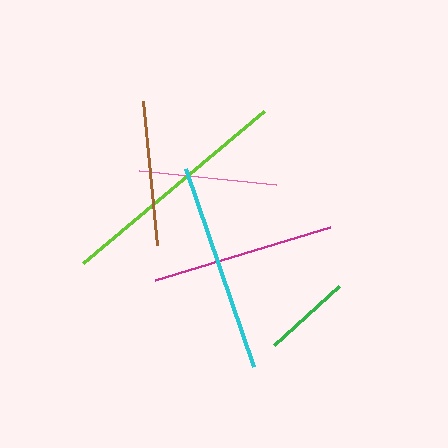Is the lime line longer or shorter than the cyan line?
The lime line is longer than the cyan line.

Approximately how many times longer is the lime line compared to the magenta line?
The lime line is approximately 1.3 times the length of the magenta line.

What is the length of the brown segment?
The brown segment is approximately 145 pixels long.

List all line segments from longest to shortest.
From longest to shortest: lime, cyan, magenta, brown, pink, green.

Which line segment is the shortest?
The green line is the shortest at approximately 88 pixels.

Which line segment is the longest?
The lime line is the longest at approximately 237 pixels.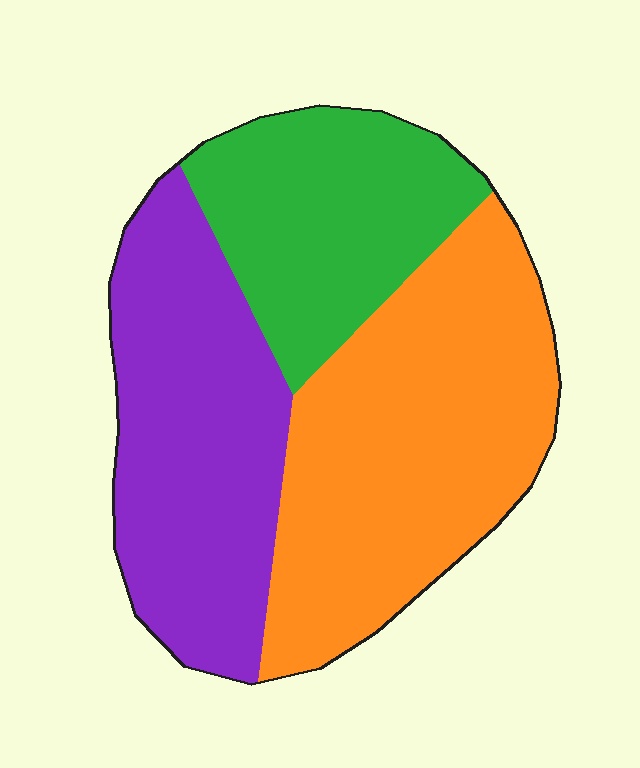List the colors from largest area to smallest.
From largest to smallest: orange, purple, green.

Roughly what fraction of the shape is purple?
Purple takes up about one third (1/3) of the shape.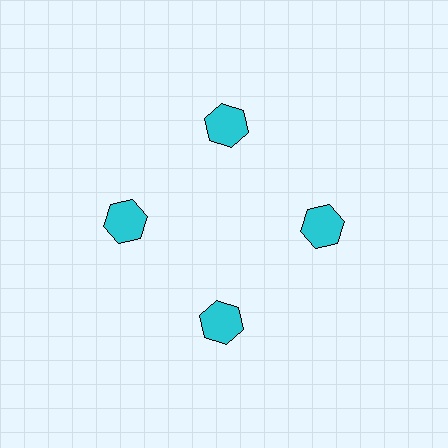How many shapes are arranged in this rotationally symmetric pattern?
There are 4 shapes, arranged in 4 groups of 1.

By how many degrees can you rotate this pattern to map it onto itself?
The pattern maps onto itself every 90 degrees of rotation.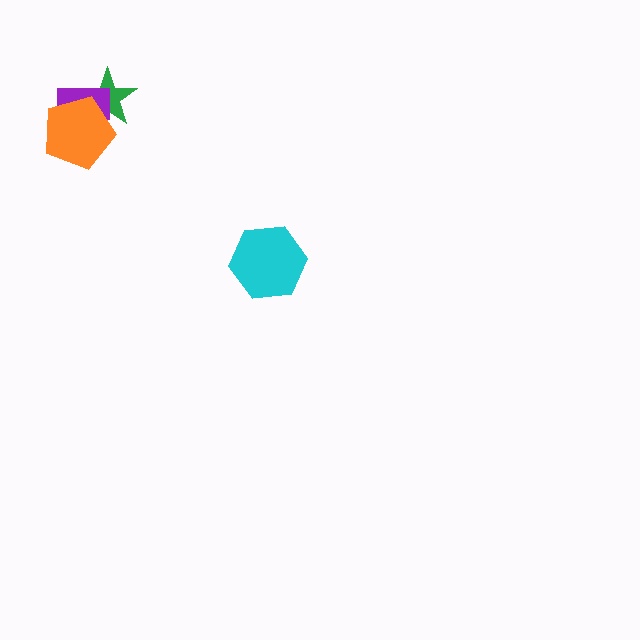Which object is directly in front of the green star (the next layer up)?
The purple rectangle is directly in front of the green star.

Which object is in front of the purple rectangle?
The orange pentagon is in front of the purple rectangle.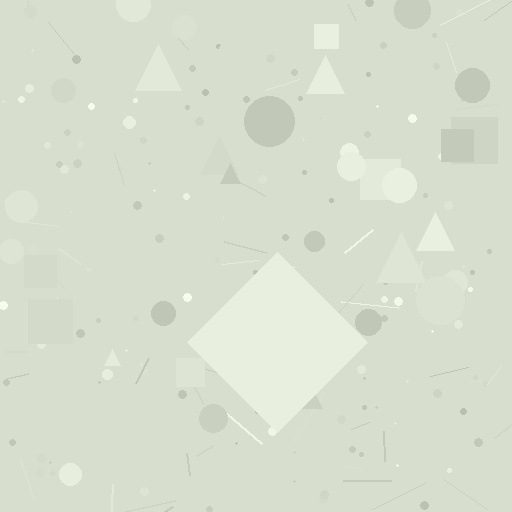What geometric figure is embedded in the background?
A diamond is embedded in the background.